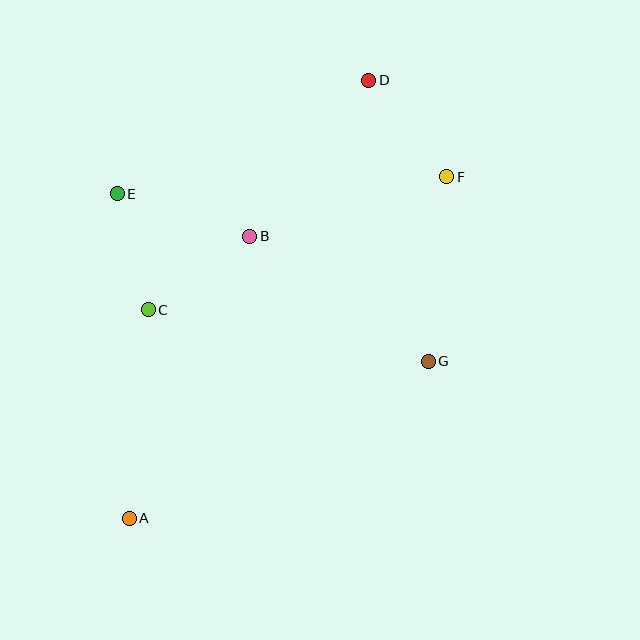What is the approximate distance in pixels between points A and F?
The distance between A and F is approximately 466 pixels.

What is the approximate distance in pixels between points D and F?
The distance between D and F is approximately 124 pixels.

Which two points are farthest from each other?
Points A and D are farthest from each other.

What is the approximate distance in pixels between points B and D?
The distance between B and D is approximately 196 pixels.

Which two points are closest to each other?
Points C and E are closest to each other.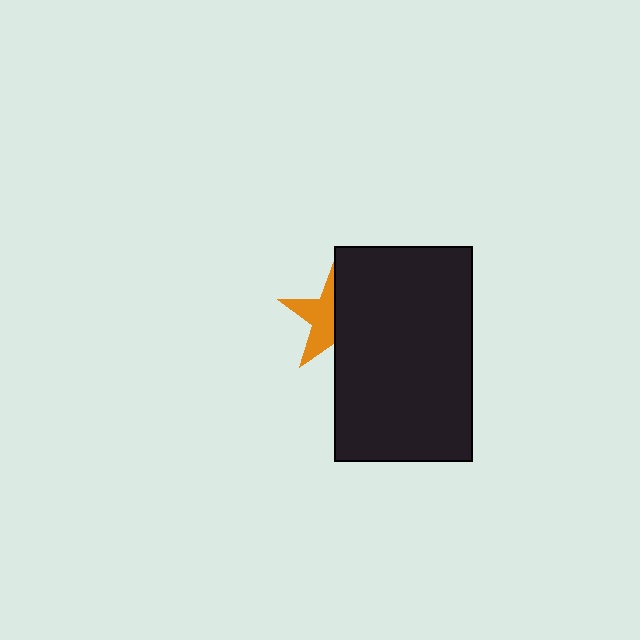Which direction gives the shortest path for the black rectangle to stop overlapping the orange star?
Moving right gives the shortest separation.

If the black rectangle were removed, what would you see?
You would see the complete orange star.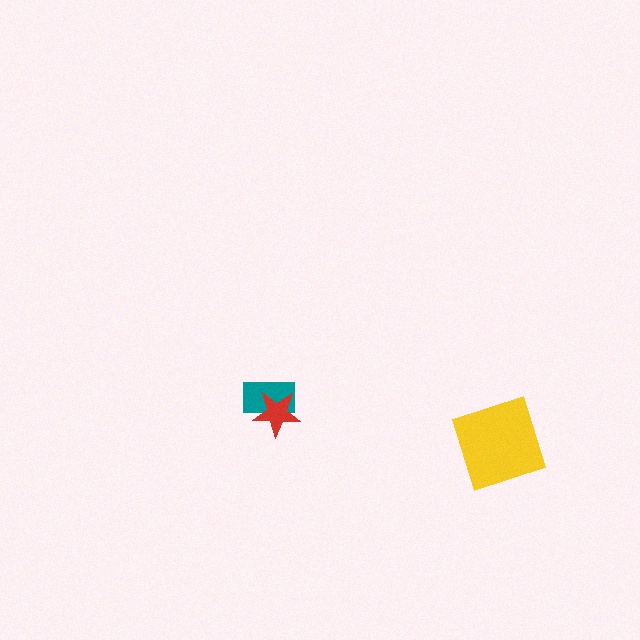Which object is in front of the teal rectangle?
The red star is in front of the teal rectangle.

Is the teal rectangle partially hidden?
Yes, it is partially covered by another shape.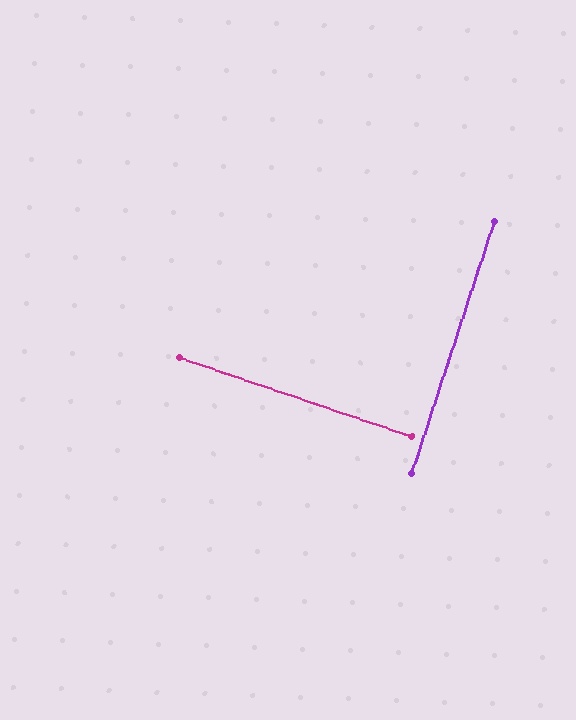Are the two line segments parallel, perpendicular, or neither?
Perpendicular — they meet at approximately 89°.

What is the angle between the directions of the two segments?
Approximately 89 degrees.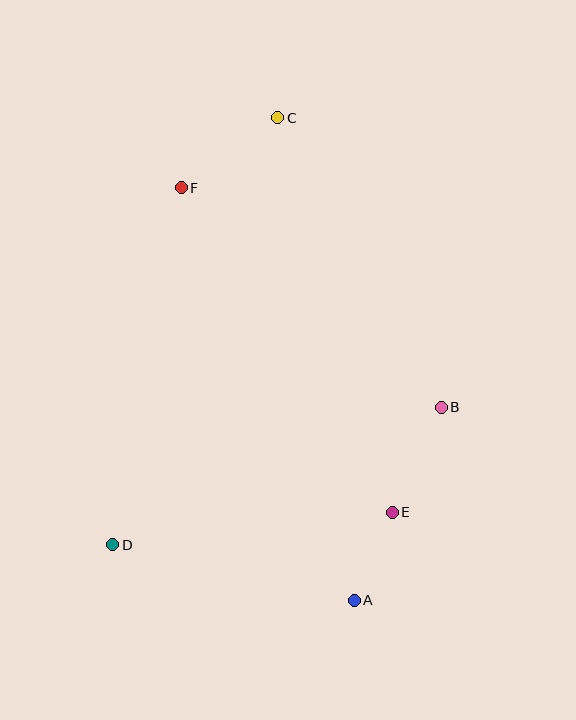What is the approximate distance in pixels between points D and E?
The distance between D and E is approximately 281 pixels.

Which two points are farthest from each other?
Points A and C are farthest from each other.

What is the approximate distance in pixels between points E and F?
The distance between E and F is approximately 387 pixels.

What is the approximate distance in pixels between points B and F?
The distance between B and F is approximately 340 pixels.